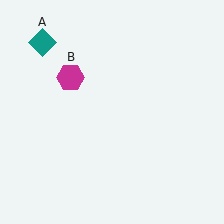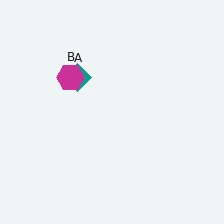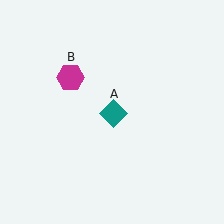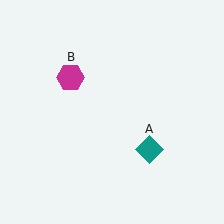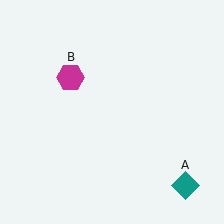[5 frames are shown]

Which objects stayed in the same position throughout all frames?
Magenta hexagon (object B) remained stationary.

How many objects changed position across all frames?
1 object changed position: teal diamond (object A).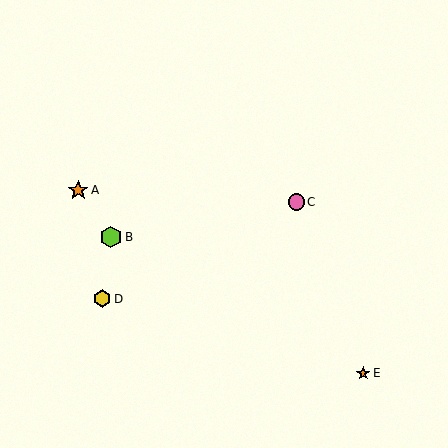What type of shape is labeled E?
Shape E is an orange star.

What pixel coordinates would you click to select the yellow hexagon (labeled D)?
Click at (102, 299) to select the yellow hexagon D.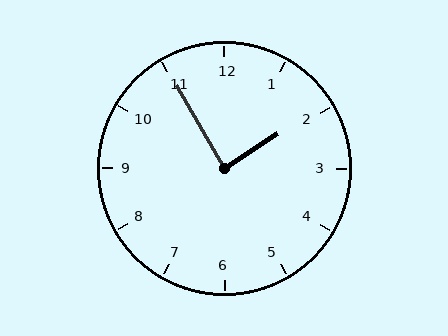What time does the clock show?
1:55.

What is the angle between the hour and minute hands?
Approximately 88 degrees.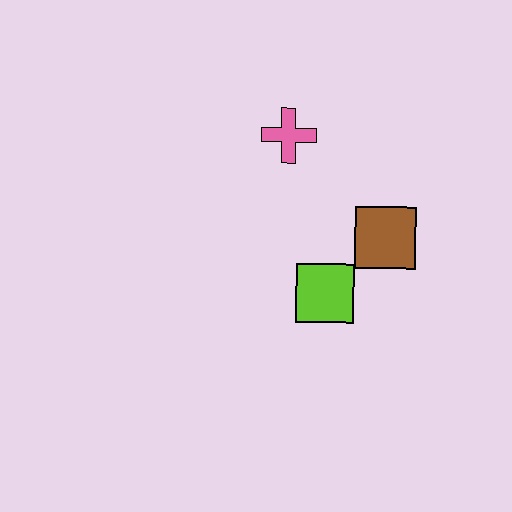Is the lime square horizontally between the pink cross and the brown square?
Yes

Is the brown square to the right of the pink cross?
Yes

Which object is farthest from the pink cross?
The lime square is farthest from the pink cross.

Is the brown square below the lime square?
No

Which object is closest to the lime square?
The brown square is closest to the lime square.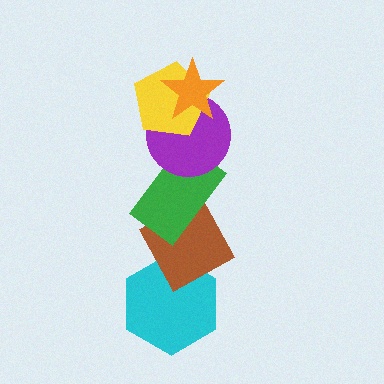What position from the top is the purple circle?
The purple circle is 3rd from the top.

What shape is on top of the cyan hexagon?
The brown diamond is on top of the cyan hexagon.